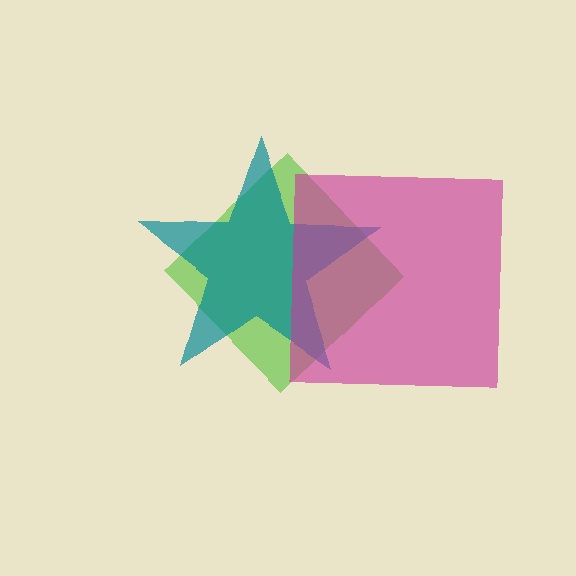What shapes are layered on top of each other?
The layered shapes are: a lime diamond, a teal star, a magenta square.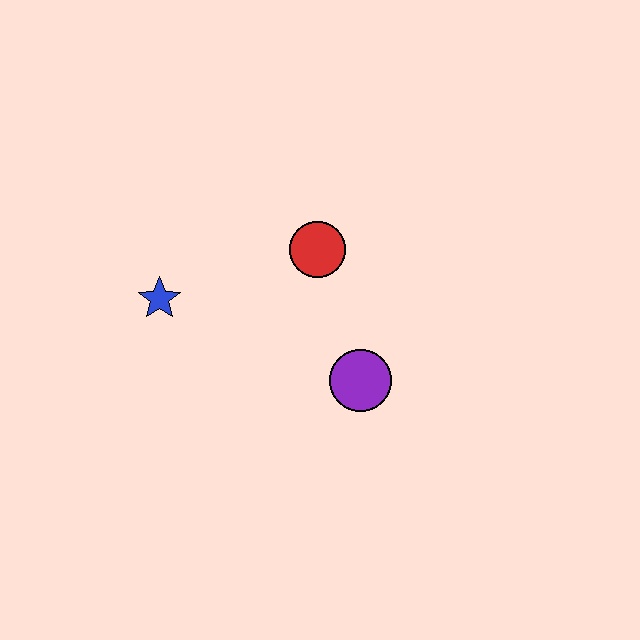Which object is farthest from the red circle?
The blue star is farthest from the red circle.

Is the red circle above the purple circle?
Yes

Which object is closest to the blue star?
The red circle is closest to the blue star.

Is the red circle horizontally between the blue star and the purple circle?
Yes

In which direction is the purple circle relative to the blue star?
The purple circle is to the right of the blue star.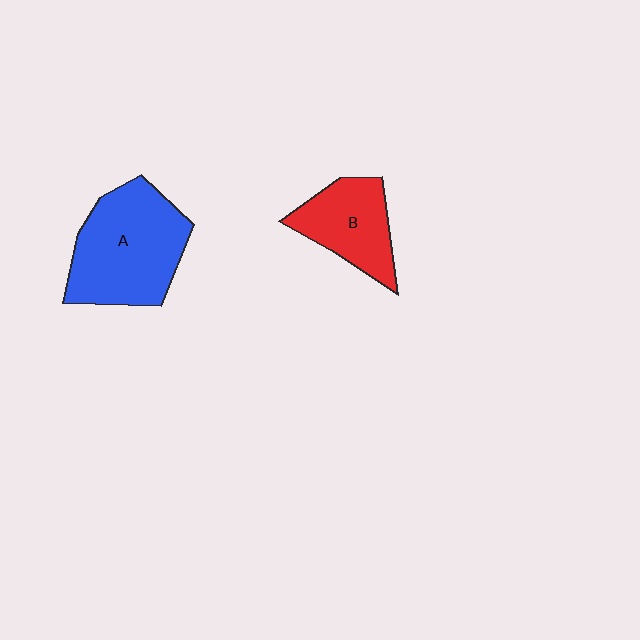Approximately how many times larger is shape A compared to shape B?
Approximately 1.6 times.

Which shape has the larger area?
Shape A (blue).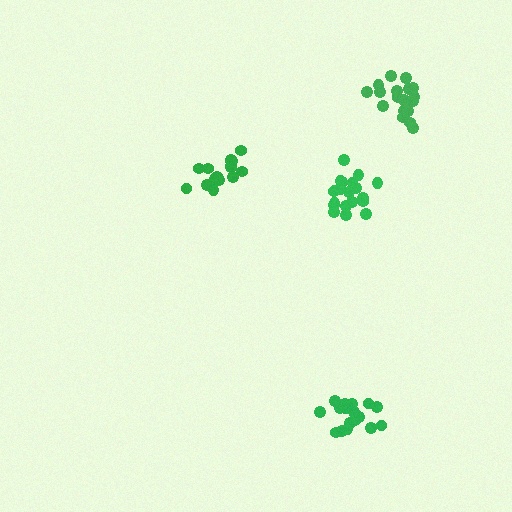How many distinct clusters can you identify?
There are 4 distinct clusters.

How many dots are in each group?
Group 1: 16 dots, Group 2: 20 dots, Group 3: 17 dots, Group 4: 20 dots (73 total).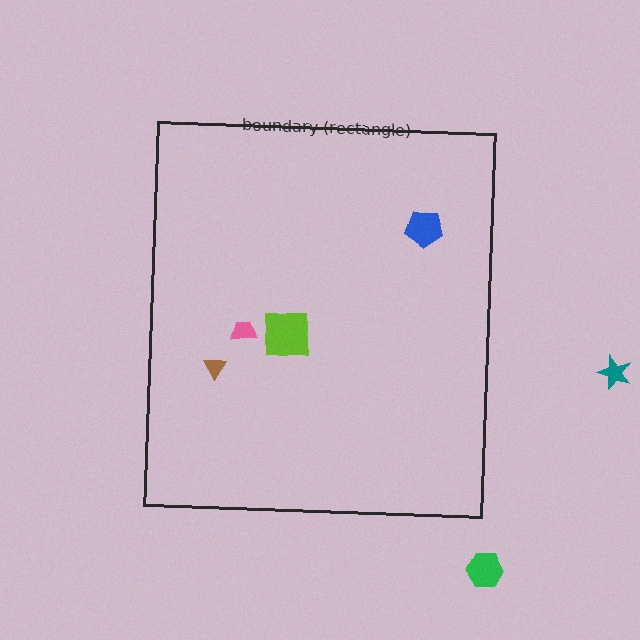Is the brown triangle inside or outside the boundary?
Inside.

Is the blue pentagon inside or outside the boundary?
Inside.